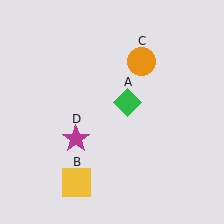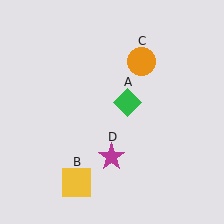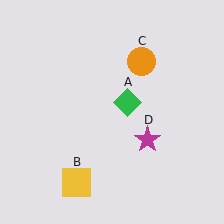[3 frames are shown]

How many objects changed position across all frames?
1 object changed position: magenta star (object D).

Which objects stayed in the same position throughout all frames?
Green diamond (object A) and yellow square (object B) and orange circle (object C) remained stationary.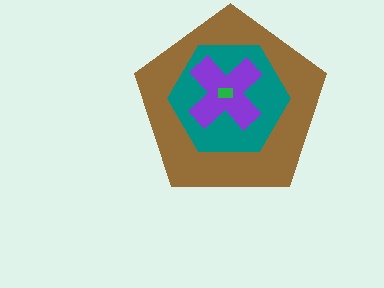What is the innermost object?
The green rectangle.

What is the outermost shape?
The brown pentagon.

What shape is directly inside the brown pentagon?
The teal hexagon.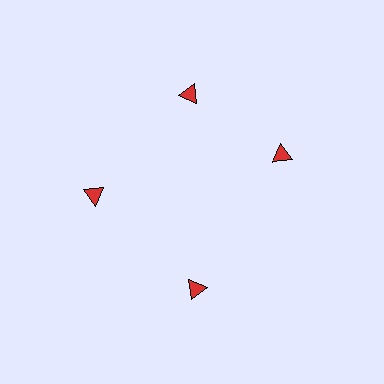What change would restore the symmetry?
The symmetry would be restored by rotating it back into even spacing with its neighbors so that all 4 triangles sit at equal angles and equal distance from the center.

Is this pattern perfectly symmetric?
No. The 4 red triangles are arranged in a ring, but one element near the 3 o'clock position is rotated out of alignment along the ring, breaking the 4-fold rotational symmetry.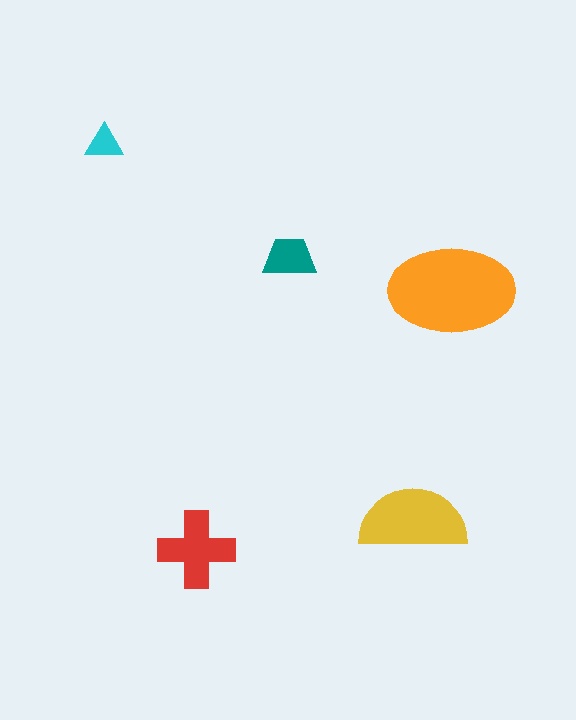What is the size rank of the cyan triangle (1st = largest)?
5th.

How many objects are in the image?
There are 5 objects in the image.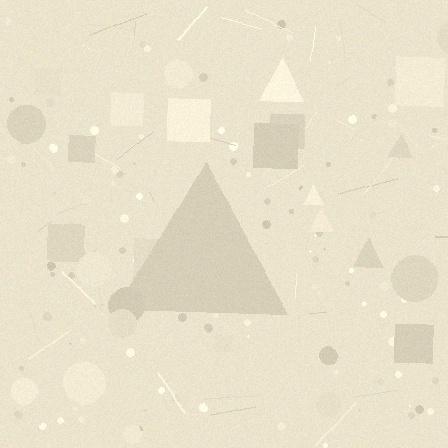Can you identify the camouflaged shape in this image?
The camouflaged shape is a triangle.